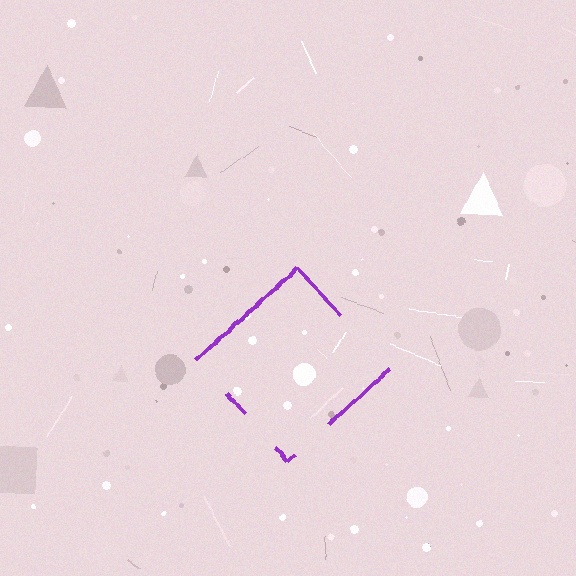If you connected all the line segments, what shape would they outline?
They would outline a diamond.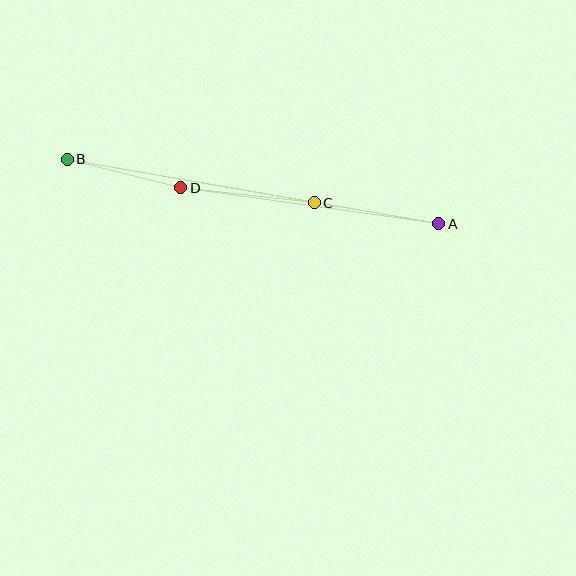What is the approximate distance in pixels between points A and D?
The distance between A and D is approximately 261 pixels.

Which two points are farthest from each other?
Points A and B are farthest from each other.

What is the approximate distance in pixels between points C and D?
The distance between C and D is approximately 135 pixels.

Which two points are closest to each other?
Points B and D are closest to each other.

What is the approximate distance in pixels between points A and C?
The distance between A and C is approximately 126 pixels.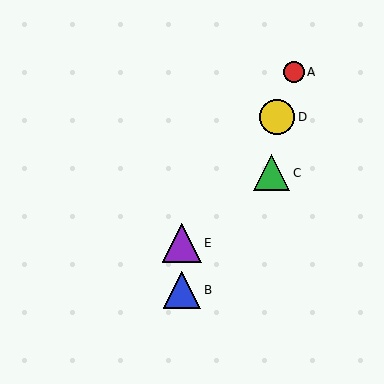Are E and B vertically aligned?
Yes, both are at x≈182.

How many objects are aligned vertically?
2 objects (B, E) are aligned vertically.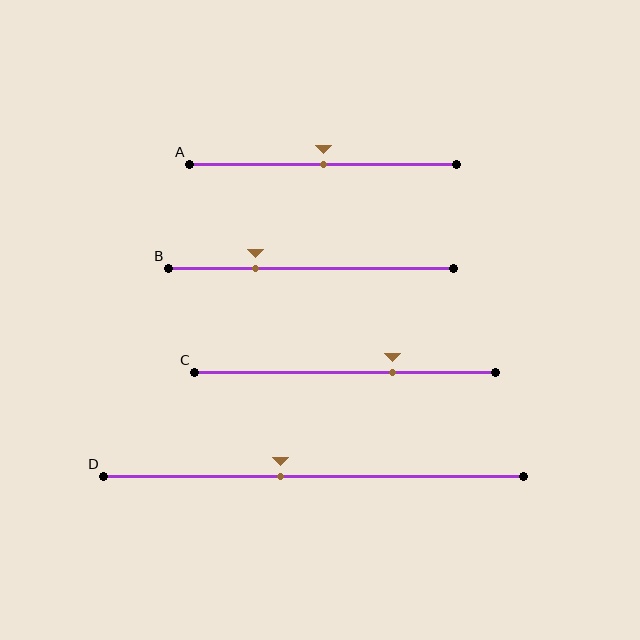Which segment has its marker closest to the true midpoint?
Segment A has its marker closest to the true midpoint.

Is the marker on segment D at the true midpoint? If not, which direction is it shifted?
No, the marker on segment D is shifted to the left by about 8% of the segment length.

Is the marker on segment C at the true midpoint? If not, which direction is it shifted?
No, the marker on segment C is shifted to the right by about 16% of the segment length.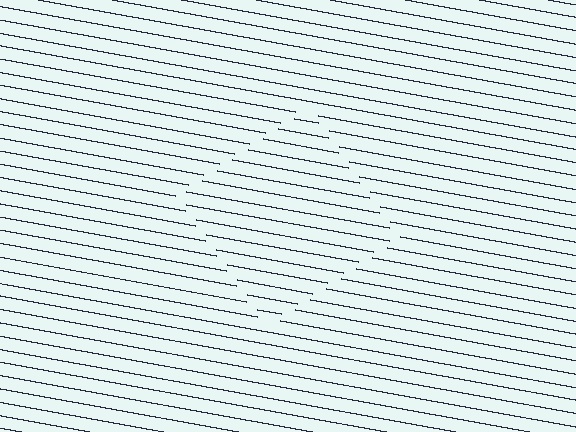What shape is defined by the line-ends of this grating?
An illusory square. The interior of the shape contains the same grating, shifted by half a period — the contour is defined by the phase discontinuity where line-ends from the inner and outer gratings abut.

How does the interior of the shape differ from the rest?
The interior of the shape contains the same grating, shifted by half a period — the contour is defined by the phase discontinuity where line-ends from the inner and outer gratings abut.